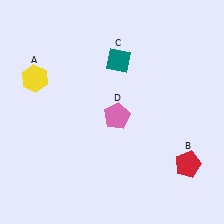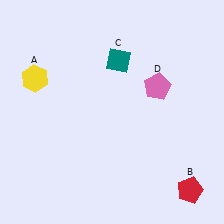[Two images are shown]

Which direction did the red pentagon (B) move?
The red pentagon (B) moved down.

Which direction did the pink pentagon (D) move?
The pink pentagon (D) moved right.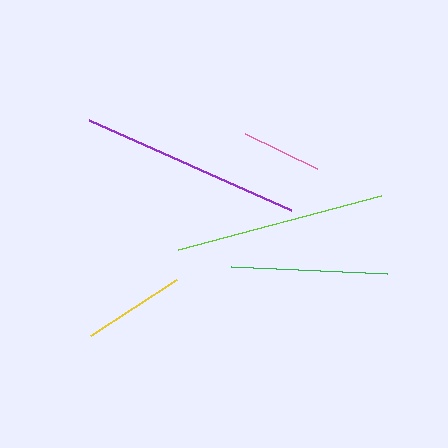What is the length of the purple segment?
The purple segment is approximately 221 pixels long.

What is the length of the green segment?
The green segment is approximately 156 pixels long.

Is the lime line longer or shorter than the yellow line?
The lime line is longer than the yellow line.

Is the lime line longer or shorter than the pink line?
The lime line is longer than the pink line.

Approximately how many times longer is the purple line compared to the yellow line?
The purple line is approximately 2.2 times the length of the yellow line.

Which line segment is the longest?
The purple line is the longest at approximately 221 pixels.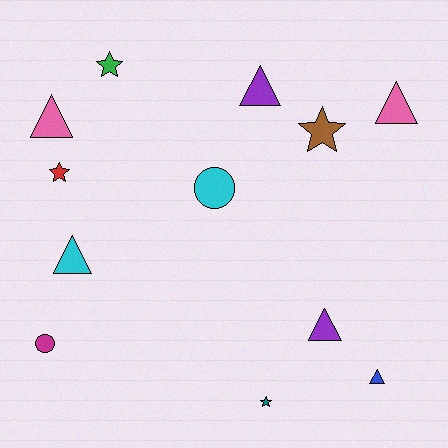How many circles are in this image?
There are 2 circles.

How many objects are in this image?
There are 12 objects.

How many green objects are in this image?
There is 1 green object.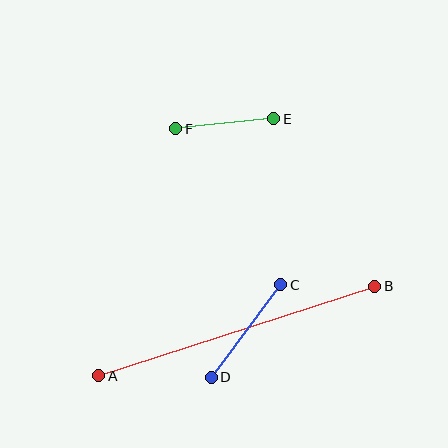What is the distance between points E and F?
The distance is approximately 98 pixels.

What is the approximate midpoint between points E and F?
The midpoint is at approximately (225, 124) pixels.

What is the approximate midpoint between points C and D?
The midpoint is at approximately (246, 331) pixels.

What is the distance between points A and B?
The distance is approximately 290 pixels.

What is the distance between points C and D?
The distance is approximately 116 pixels.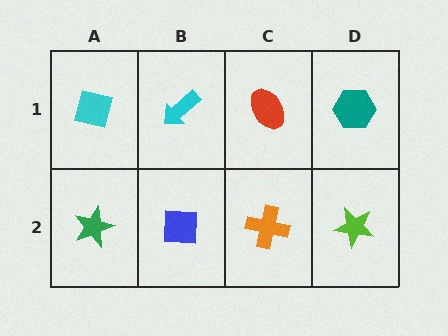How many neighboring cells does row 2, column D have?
2.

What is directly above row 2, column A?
A cyan square.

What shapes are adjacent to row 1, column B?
A blue square (row 2, column B), a cyan square (row 1, column A), a red ellipse (row 1, column C).